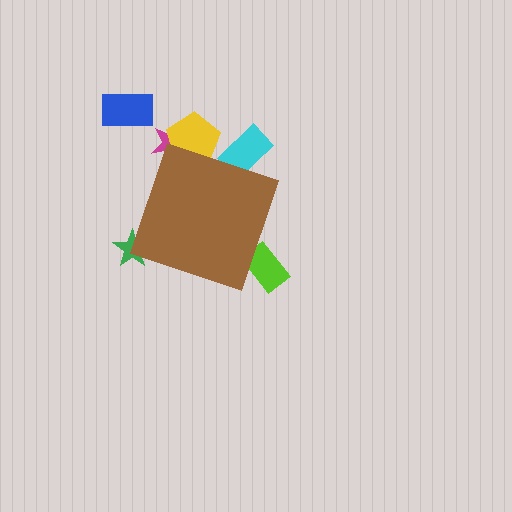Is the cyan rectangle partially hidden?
Yes, the cyan rectangle is partially hidden behind the brown diamond.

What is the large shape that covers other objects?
A brown diamond.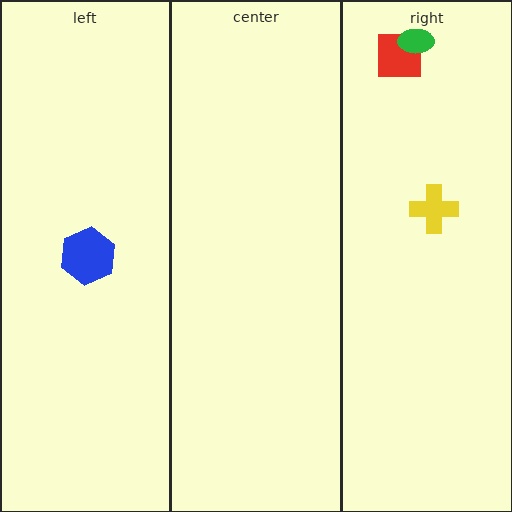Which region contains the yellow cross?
The right region.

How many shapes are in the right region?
3.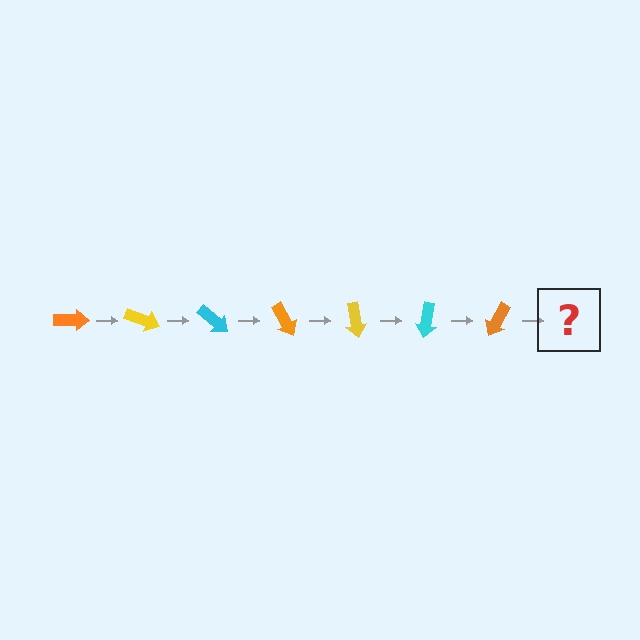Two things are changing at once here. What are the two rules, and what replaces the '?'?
The two rules are that it rotates 20 degrees each step and the color cycles through orange, yellow, and cyan. The '?' should be a yellow arrow, rotated 140 degrees from the start.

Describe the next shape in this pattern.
It should be a yellow arrow, rotated 140 degrees from the start.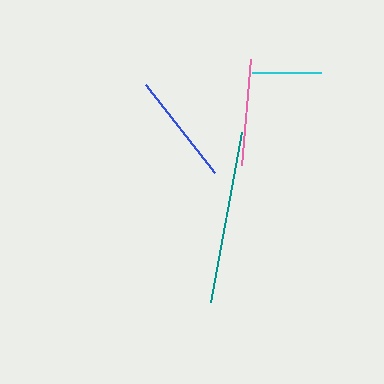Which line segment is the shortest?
The cyan line is the shortest at approximately 68 pixels.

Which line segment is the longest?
The teal line is the longest at approximately 173 pixels.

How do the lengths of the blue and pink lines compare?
The blue and pink lines are approximately the same length.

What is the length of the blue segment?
The blue segment is approximately 112 pixels long.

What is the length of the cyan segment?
The cyan segment is approximately 68 pixels long.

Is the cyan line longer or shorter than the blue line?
The blue line is longer than the cyan line.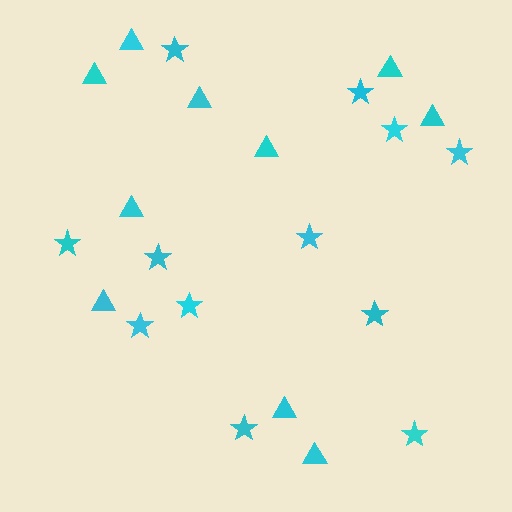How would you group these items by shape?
There are 2 groups: one group of stars (12) and one group of triangles (10).